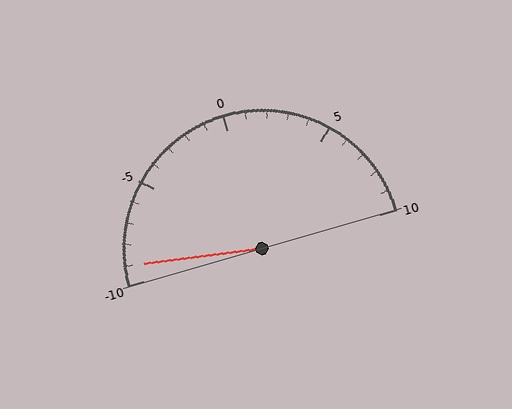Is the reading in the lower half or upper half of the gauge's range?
The reading is in the lower half of the range (-10 to 10).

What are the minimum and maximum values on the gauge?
The gauge ranges from -10 to 10.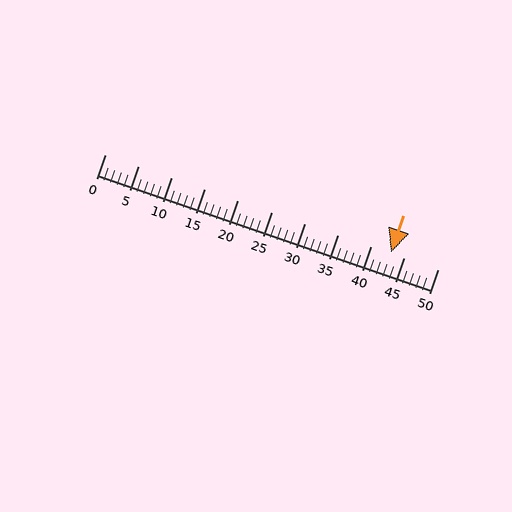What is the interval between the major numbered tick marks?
The major tick marks are spaced 5 units apart.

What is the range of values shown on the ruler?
The ruler shows values from 0 to 50.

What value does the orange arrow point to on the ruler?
The orange arrow points to approximately 43.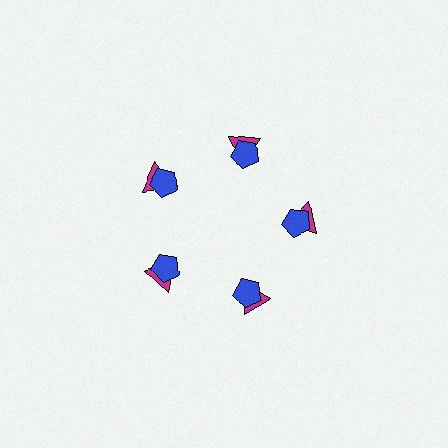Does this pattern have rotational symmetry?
Yes, this pattern has 5-fold rotational symmetry. It looks the same after rotating 72 degrees around the center.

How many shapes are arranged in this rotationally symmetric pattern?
There are 10 shapes, arranged in 5 groups of 2.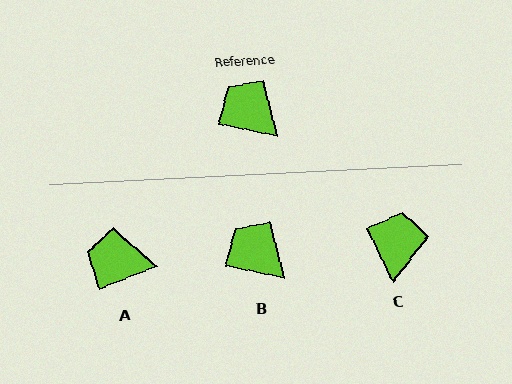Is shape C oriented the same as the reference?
No, it is off by about 52 degrees.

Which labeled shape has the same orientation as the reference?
B.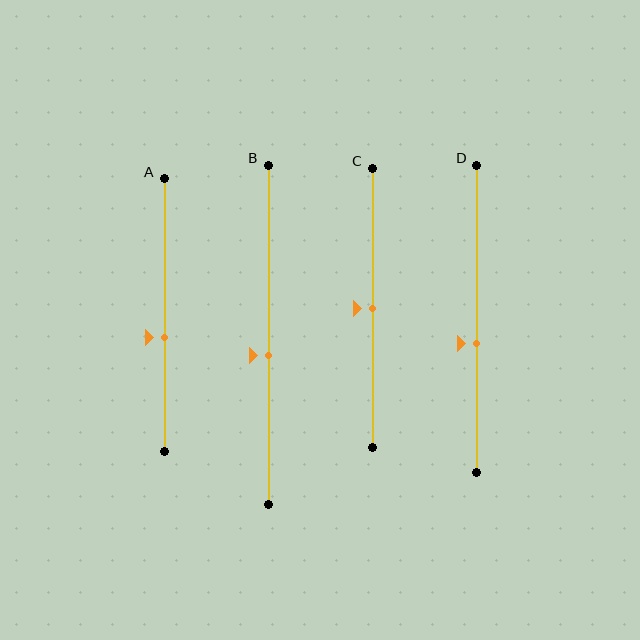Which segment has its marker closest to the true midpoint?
Segment C has its marker closest to the true midpoint.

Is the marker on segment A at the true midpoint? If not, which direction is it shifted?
No, the marker on segment A is shifted downward by about 8% of the segment length.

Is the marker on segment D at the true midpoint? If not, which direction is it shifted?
No, the marker on segment D is shifted downward by about 8% of the segment length.